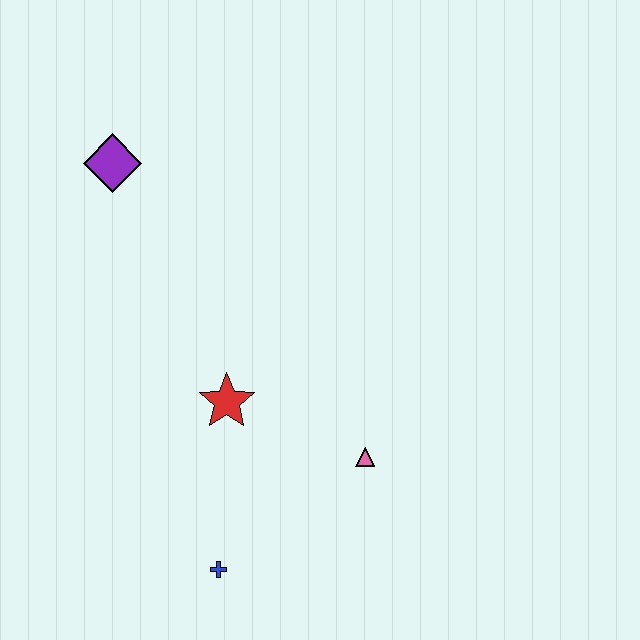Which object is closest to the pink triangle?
The red star is closest to the pink triangle.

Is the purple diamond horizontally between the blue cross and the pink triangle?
No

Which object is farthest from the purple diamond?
The blue cross is farthest from the purple diamond.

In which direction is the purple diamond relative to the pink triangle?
The purple diamond is above the pink triangle.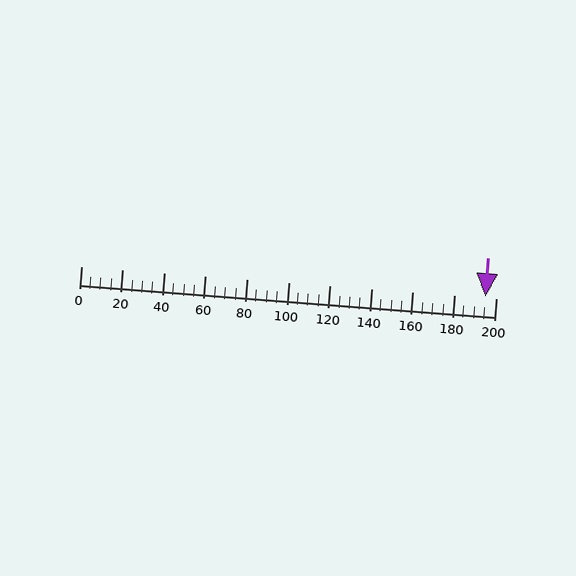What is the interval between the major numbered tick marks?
The major tick marks are spaced 20 units apart.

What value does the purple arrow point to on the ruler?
The purple arrow points to approximately 195.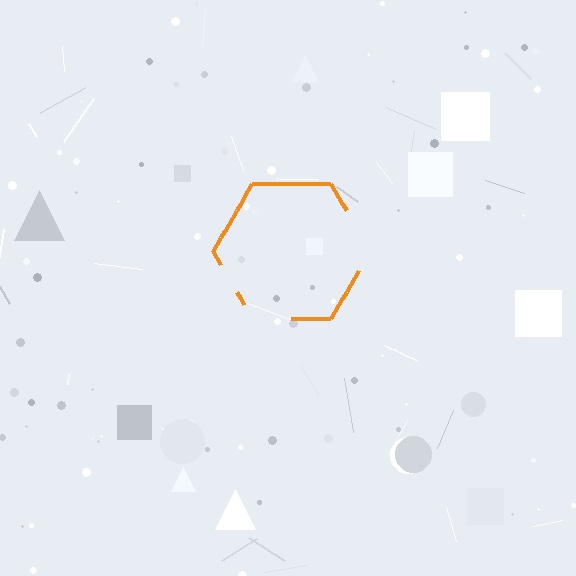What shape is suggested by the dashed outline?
The dashed outline suggests a hexagon.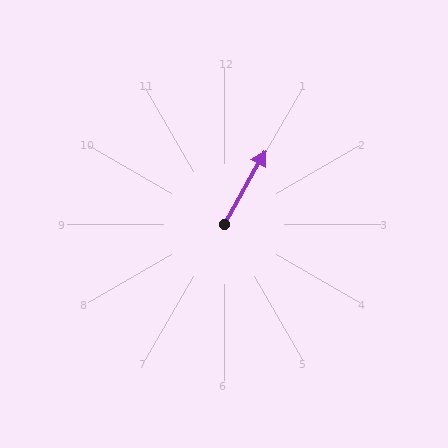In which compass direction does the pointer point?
Northeast.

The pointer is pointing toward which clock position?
Roughly 1 o'clock.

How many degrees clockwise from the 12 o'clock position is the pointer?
Approximately 29 degrees.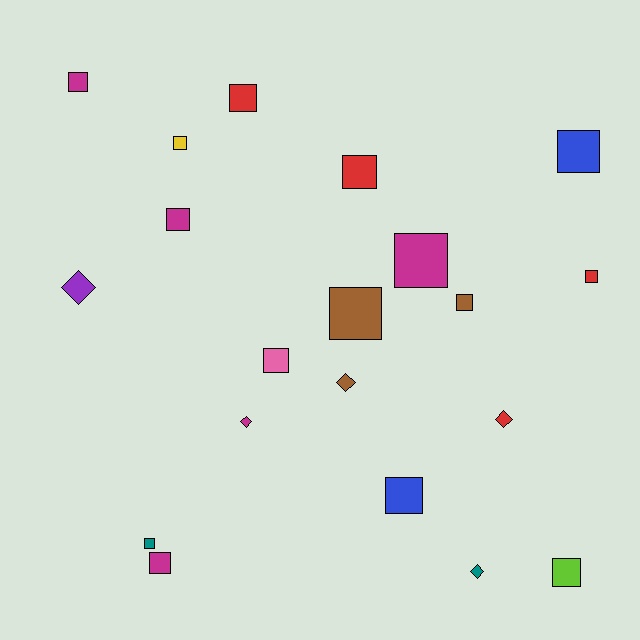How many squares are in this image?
There are 15 squares.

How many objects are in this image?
There are 20 objects.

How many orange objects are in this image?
There are no orange objects.